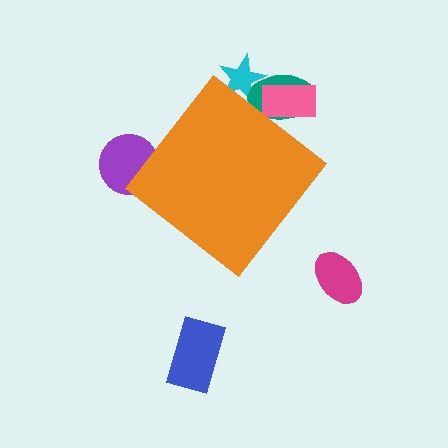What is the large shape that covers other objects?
An orange diamond.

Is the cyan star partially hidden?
Yes, the cyan star is partially hidden behind the orange diamond.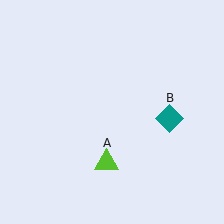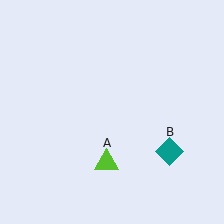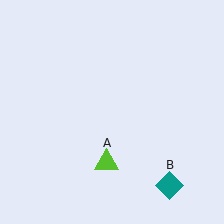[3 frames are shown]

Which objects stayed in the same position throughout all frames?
Lime triangle (object A) remained stationary.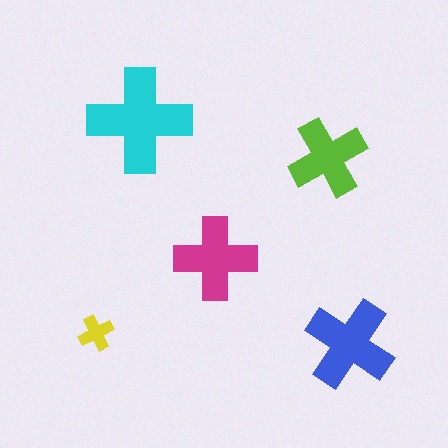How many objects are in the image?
There are 5 objects in the image.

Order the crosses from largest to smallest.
the cyan one, the blue one, the magenta one, the lime one, the yellow one.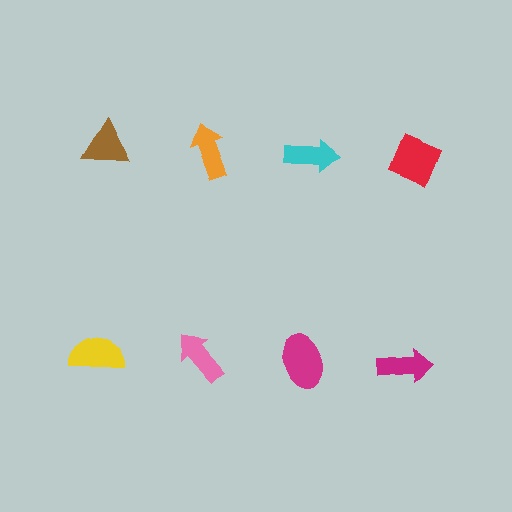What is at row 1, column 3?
A cyan arrow.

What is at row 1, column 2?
An orange arrow.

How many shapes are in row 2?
4 shapes.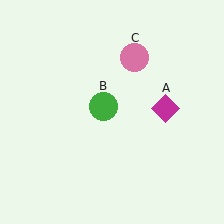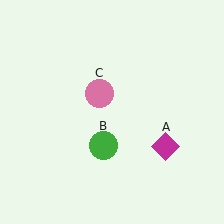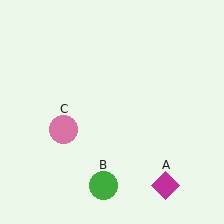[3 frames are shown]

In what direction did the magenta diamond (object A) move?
The magenta diamond (object A) moved down.